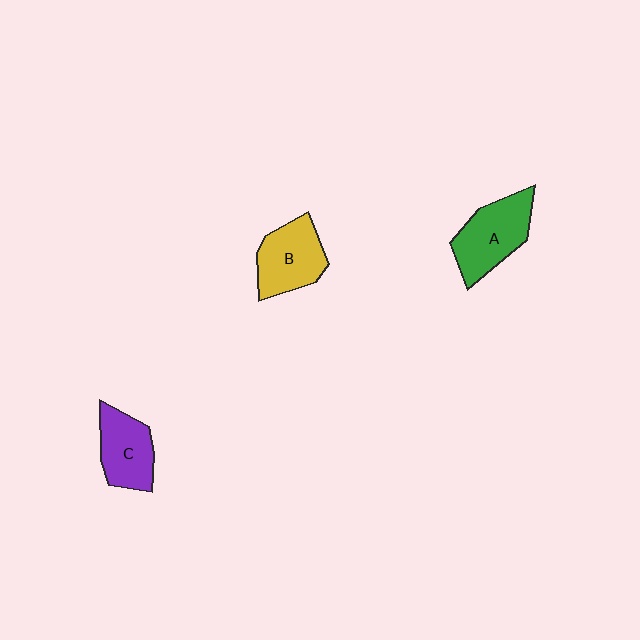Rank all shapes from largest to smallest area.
From largest to smallest: A (green), B (yellow), C (purple).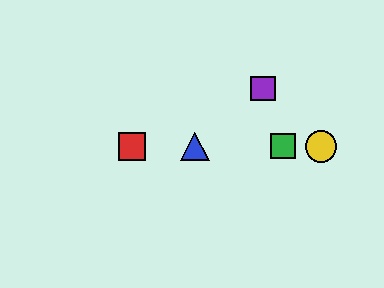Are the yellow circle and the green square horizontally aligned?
Yes, both are at y≈146.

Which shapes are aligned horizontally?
The red square, the blue triangle, the green square, the yellow circle are aligned horizontally.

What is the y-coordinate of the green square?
The green square is at y≈146.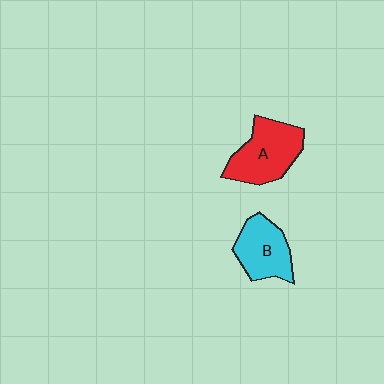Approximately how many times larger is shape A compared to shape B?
Approximately 1.2 times.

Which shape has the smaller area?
Shape B (cyan).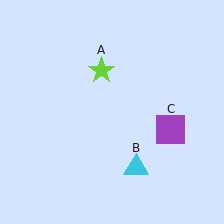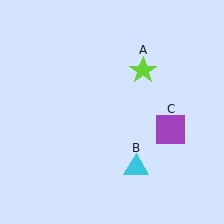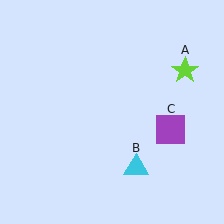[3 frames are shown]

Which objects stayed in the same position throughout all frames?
Cyan triangle (object B) and purple square (object C) remained stationary.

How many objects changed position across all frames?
1 object changed position: lime star (object A).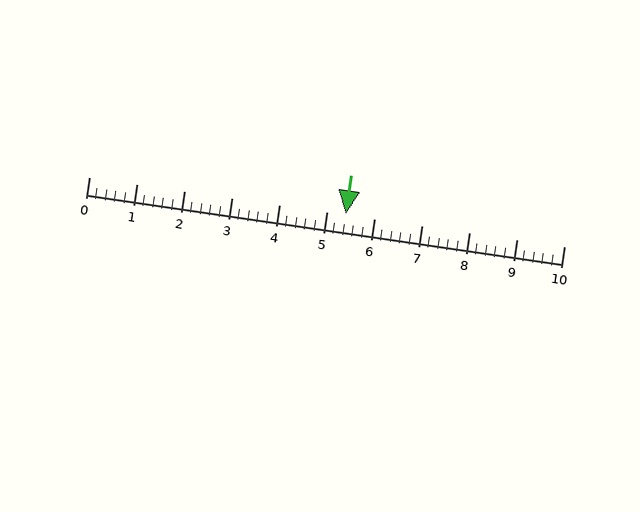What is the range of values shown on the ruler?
The ruler shows values from 0 to 10.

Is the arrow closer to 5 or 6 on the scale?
The arrow is closer to 5.